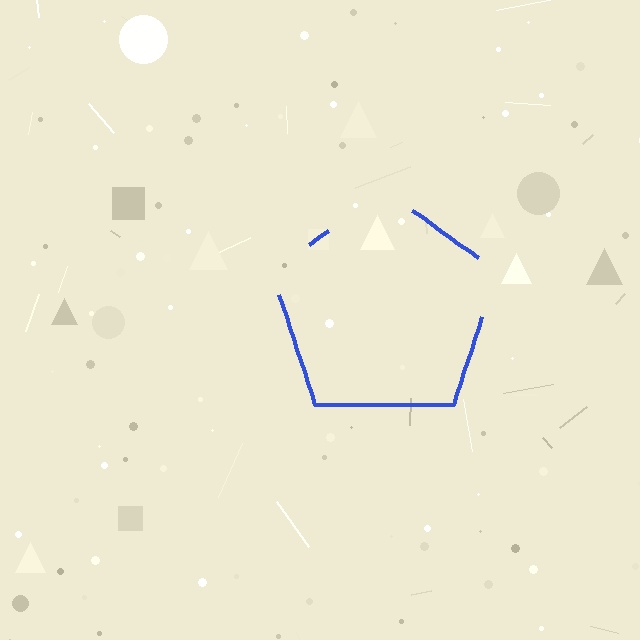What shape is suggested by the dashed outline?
The dashed outline suggests a pentagon.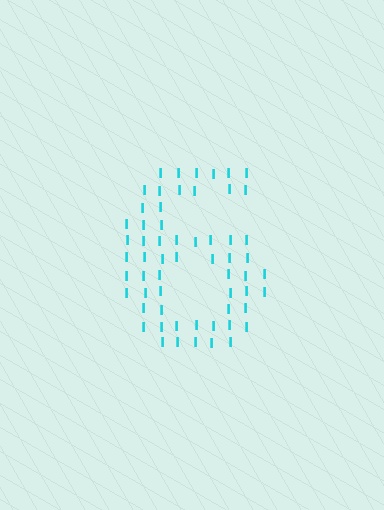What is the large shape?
The large shape is the digit 6.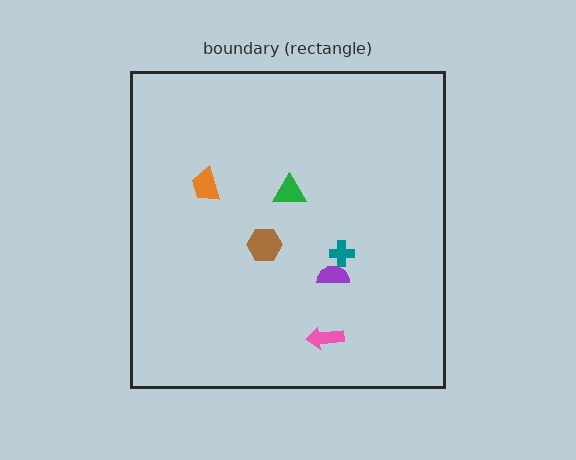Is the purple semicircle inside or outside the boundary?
Inside.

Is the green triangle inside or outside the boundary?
Inside.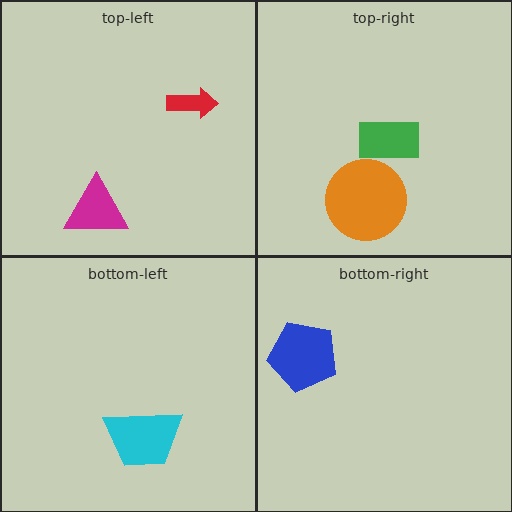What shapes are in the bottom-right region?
The blue pentagon.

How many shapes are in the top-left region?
2.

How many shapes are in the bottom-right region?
1.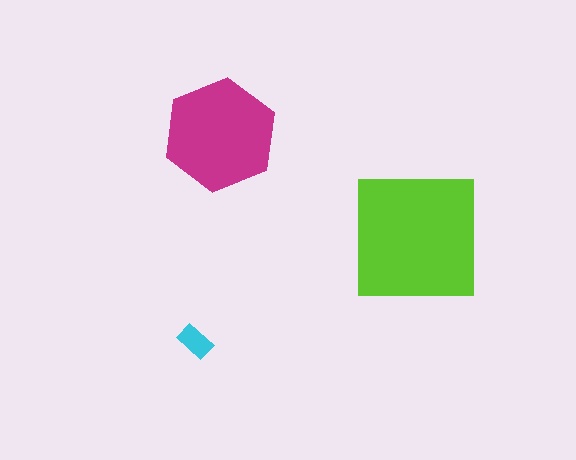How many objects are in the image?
There are 3 objects in the image.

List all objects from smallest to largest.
The cyan rectangle, the magenta hexagon, the lime square.